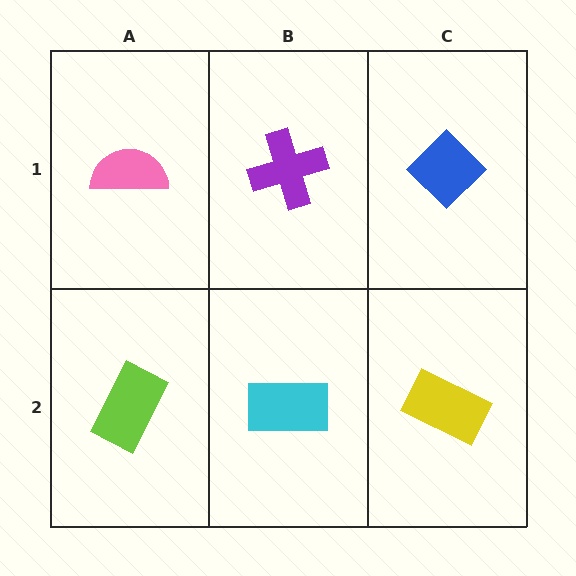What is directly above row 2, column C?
A blue diamond.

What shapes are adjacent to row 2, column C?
A blue diamond (row 1, column C), a cyan rectangle (row 2, column B).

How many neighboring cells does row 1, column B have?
3.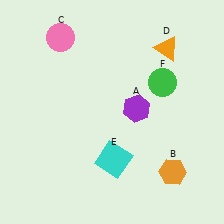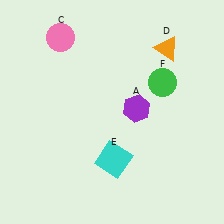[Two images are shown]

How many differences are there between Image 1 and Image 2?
There is 1 difference between the two images.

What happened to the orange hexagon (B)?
The orange hexagon (B) was removed in Image 2. It was in the bottom-right area of Image 1.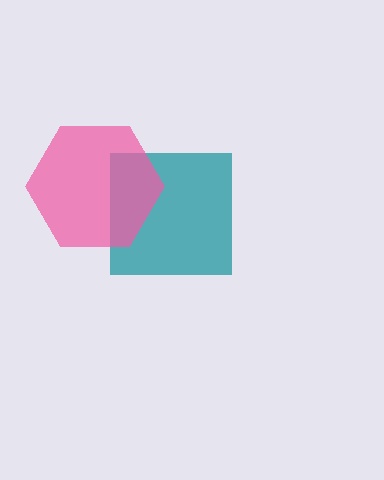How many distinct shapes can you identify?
There are 2 distinct shapes: a teal square, a pink hexagon.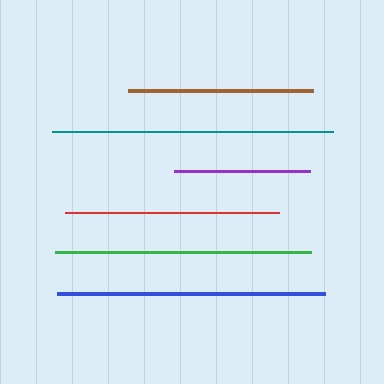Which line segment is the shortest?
The purple line is the shortest at approximately 137 pixels.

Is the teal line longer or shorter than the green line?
The teal line is longer than the green line.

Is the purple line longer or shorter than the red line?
The red line is longer than the purple line.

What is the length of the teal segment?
The teal segment is approximately 281 pixels long.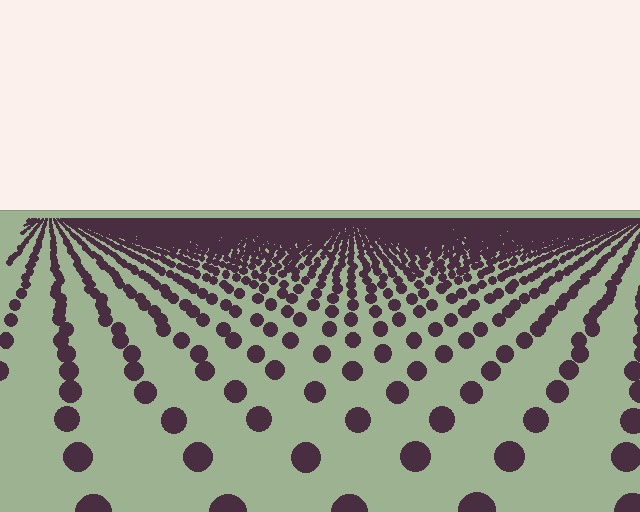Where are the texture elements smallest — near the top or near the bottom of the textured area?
Near the top.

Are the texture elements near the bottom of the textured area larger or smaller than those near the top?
Larger. Near the bottom, elements are closer to the viewer and appear at a bigger on-screen size.